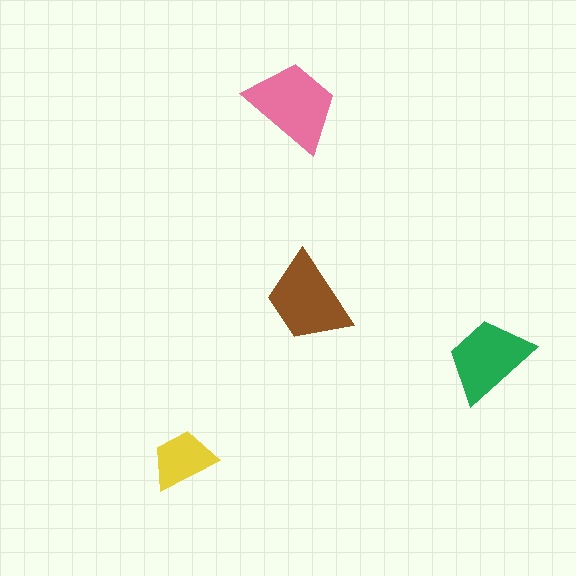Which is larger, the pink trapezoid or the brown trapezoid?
The pink one.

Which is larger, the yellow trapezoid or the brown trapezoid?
The brown one.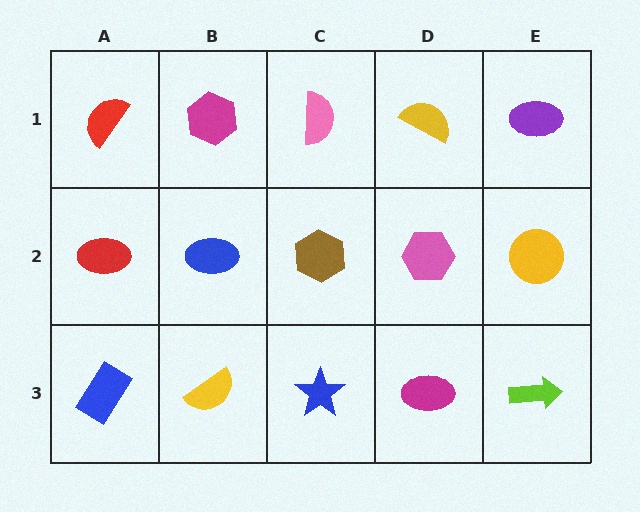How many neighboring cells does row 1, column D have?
3.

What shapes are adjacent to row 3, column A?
A red ellipse (row 2, column A), a yellow semicircle (row 3, column B).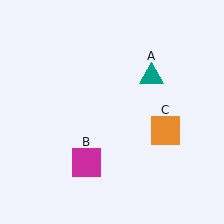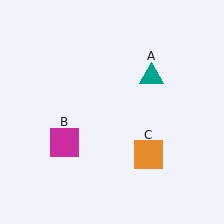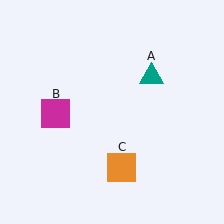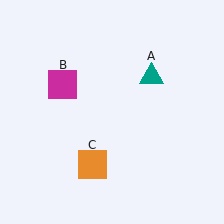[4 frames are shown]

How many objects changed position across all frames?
2 objects changed position: magenta square (object B), orange square (object C).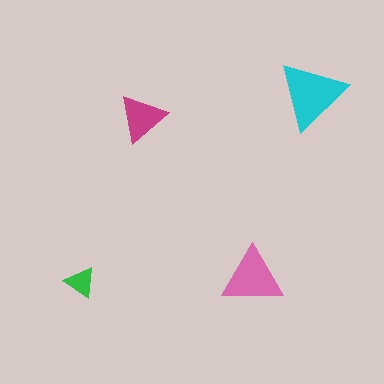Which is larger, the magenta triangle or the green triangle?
The magenta one.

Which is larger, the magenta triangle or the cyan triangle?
The cyan one.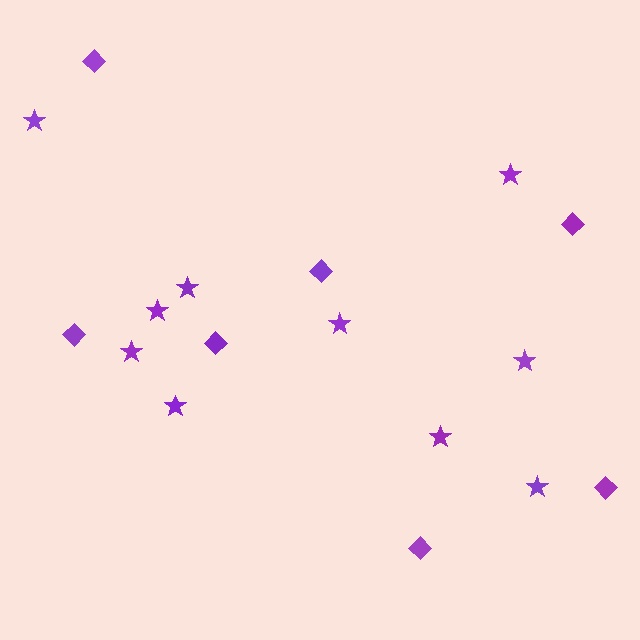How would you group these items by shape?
There are 2 groups: one group of diamonds (7) and one group of stars (10).